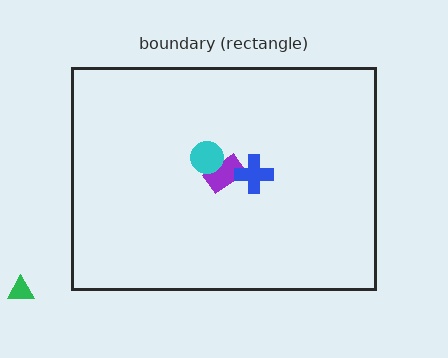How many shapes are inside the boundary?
3 inside, 1 outside.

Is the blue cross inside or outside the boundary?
Inside.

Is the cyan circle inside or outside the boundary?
Inside.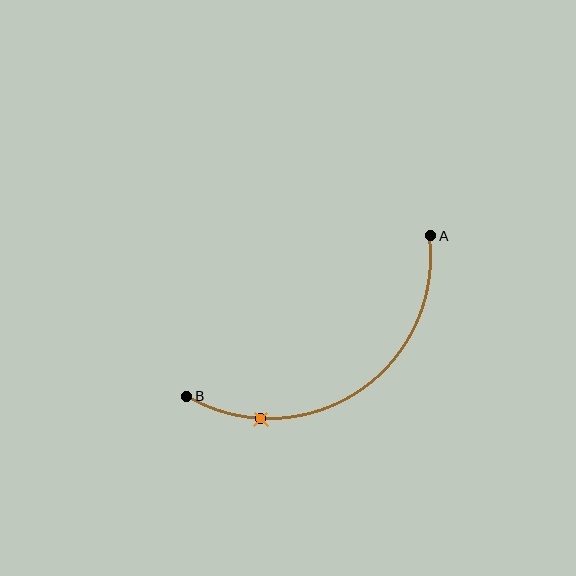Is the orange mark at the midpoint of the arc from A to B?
No. The orange mark lies on the arc but is closer to endpoint B. The arc midpoint would be at the point on the curve equidistant along the arc from both A and B.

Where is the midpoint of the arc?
The arc midpoint is the point on the curve farthest from the straight line joining A and B. It sits below that line.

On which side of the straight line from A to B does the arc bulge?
The arc bulges below the straight line connecting A and B.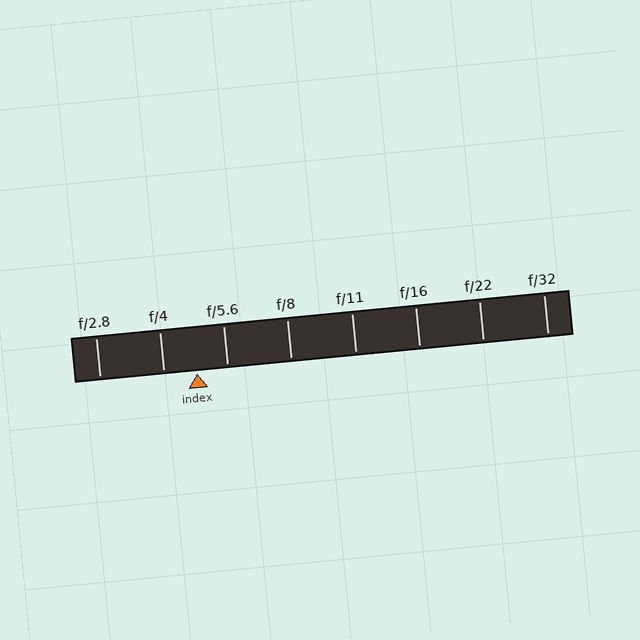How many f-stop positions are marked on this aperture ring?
There are 8 f-stop positions marked.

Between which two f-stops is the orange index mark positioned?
The index mark is between f/4 and f/5.6.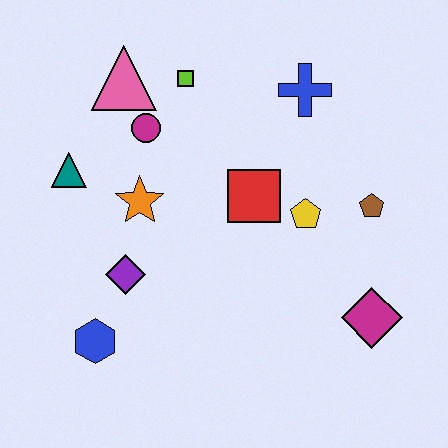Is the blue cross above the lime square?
No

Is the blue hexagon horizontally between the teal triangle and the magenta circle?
Yes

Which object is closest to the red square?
The yellow pentagon is closest to the red square.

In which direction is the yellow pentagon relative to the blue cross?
The yellow pentagon is below the blue cross.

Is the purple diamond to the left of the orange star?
Yes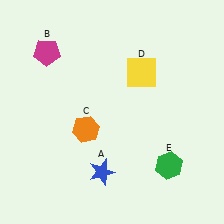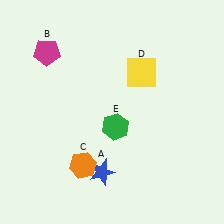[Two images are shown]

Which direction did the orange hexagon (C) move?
The orange hexagon (C) moved down.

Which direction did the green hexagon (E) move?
The green hexagon (E) moved left.